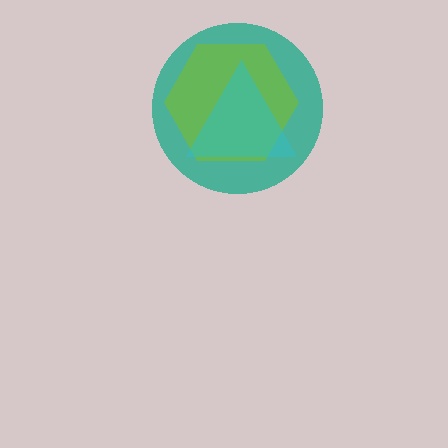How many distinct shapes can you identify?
There are 3 distinct shapes: a teal circle, a lime hexagon, a cyan triangle.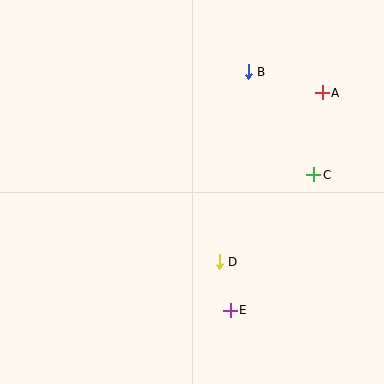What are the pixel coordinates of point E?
Point E is at (230, 310).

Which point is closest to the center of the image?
Point D at (219, 262) is closest to the center.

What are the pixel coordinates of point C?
Point C is at (314, 175).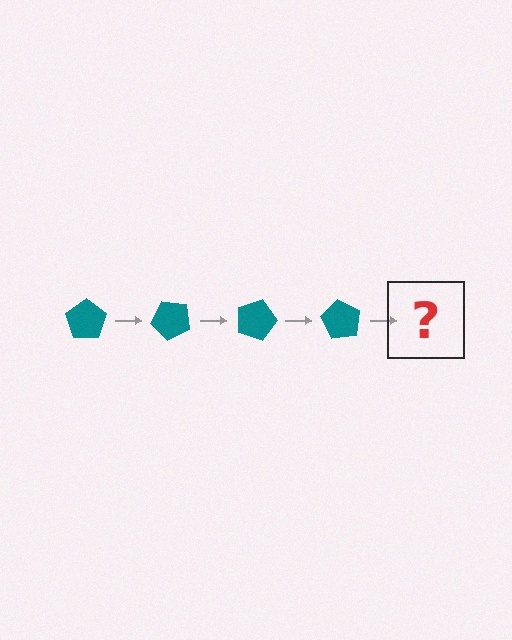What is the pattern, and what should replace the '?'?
The pattern is that the pentagon rotates 45 degrees each step. The '?' should be a teal pentagon rotated 180 degrees.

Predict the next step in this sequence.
The next step is a teal pentagon rotated 180 degrees.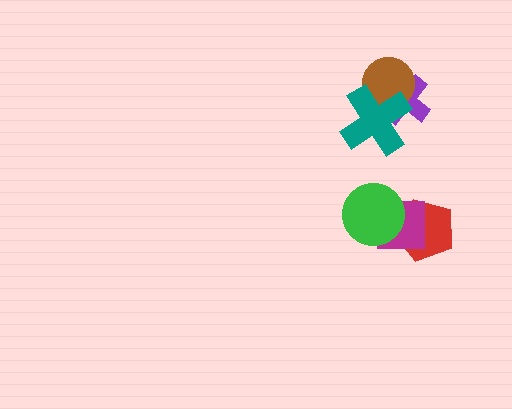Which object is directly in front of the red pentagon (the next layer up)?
The magenta square is directly in front of the red pentagon.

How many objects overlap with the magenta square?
2 objects overlap with the magenta square.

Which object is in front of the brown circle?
The teal cross is in front of the brown circle.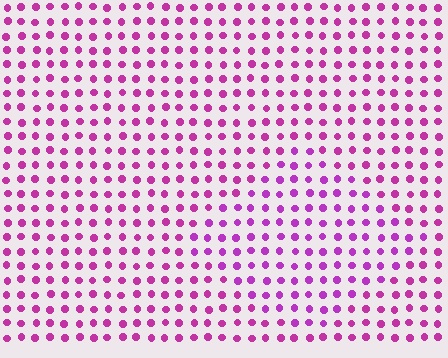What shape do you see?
I see a diamond.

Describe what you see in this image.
The image is filled with small magenta elements in a uniform arrangement. A diamond-shaped region is visible where the elements are tinted to a slightly different hue, forming a subtle color boundary.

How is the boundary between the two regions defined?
The boundary is defined purely by a slight shift in hue (about 17 degrees). Spacing, size, and orientation are identical on both sides.